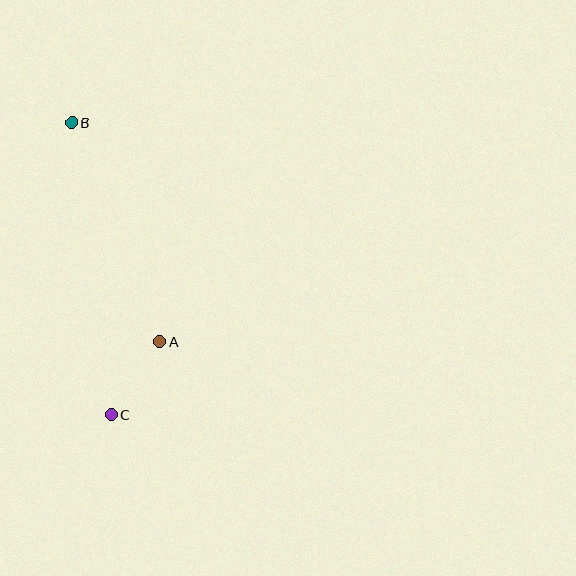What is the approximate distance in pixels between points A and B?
The distance between A and B is approximately 236 pixels.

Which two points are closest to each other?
Points A and C are closest to each other.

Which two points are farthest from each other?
Points B and C are farthest from each other.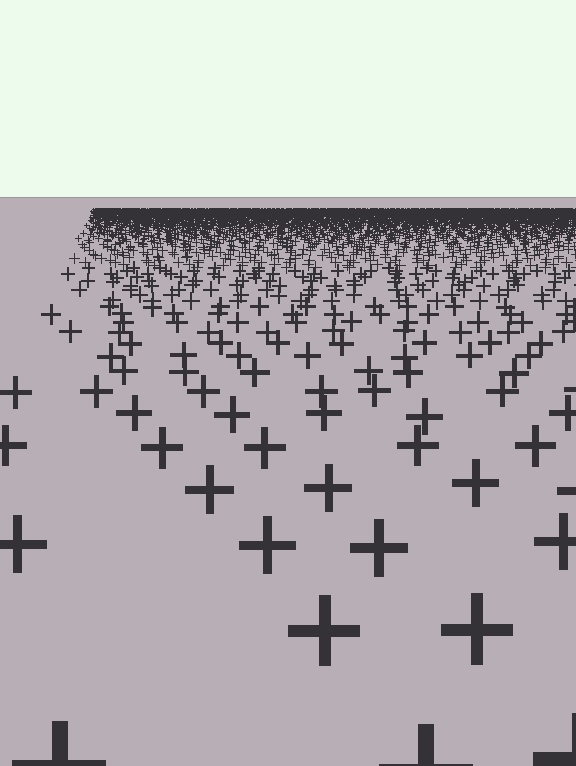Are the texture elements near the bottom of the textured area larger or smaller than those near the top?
Larger. Near the bottom, elements are closer to the viewer and appear at a bigger on-screen size.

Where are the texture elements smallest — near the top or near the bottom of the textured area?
Near the top.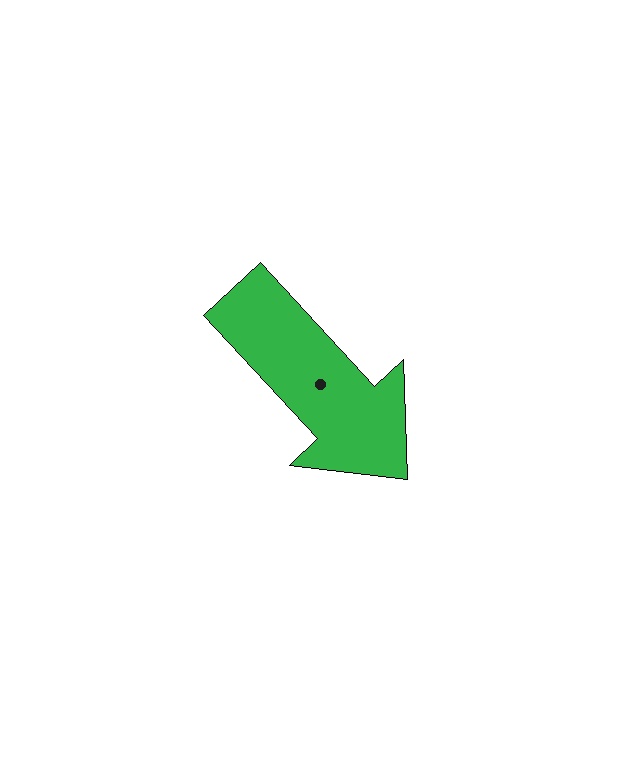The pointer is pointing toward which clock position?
Roughly 5 o'clock.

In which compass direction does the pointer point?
Southeast.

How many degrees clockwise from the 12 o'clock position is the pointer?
Approximately 137 degrees.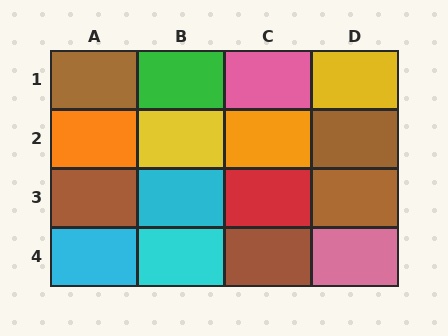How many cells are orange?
2 cells are orange.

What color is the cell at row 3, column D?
Brown.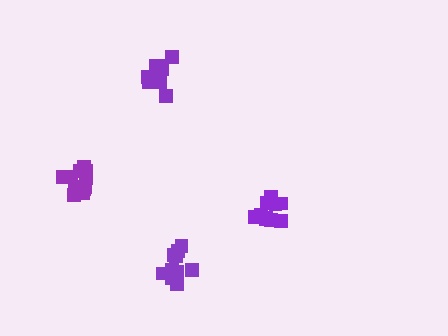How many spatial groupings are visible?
There are 4 spatial groupings.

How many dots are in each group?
Group 1: 10 dots, Group 2: 10 dots, Group 3: 12 dots, Group 4: 10 dots (42 total).